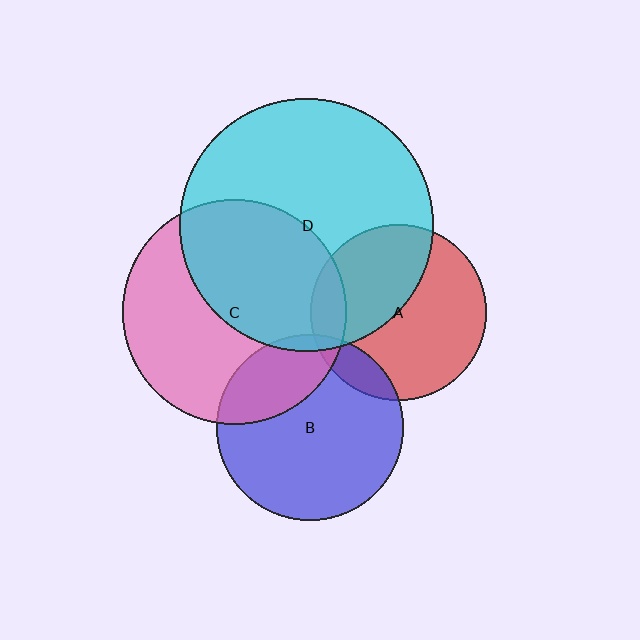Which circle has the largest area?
Circle D (cyan).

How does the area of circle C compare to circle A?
Approximately 1.6 times.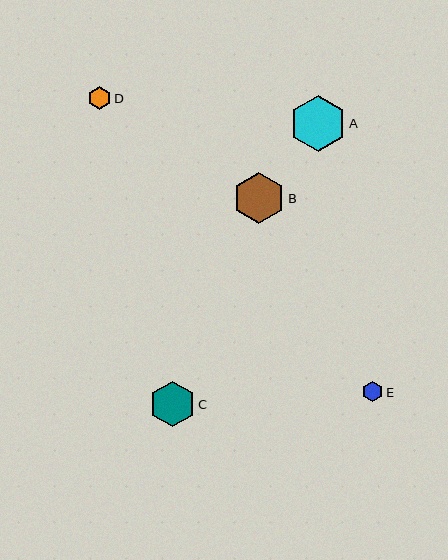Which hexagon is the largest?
Hexagon A is the largest with a size of approximately 56 pixels.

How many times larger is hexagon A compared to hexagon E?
Hexagon A is approximately 2.7 times the size of hexagon E.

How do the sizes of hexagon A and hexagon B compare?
Hexagon A and hexagon B are approximately the same size.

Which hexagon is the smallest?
Hexagon E is the smallest with a size of approximately 20 pixels.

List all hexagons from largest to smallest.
From largest to smallest: A, B, C, D, E.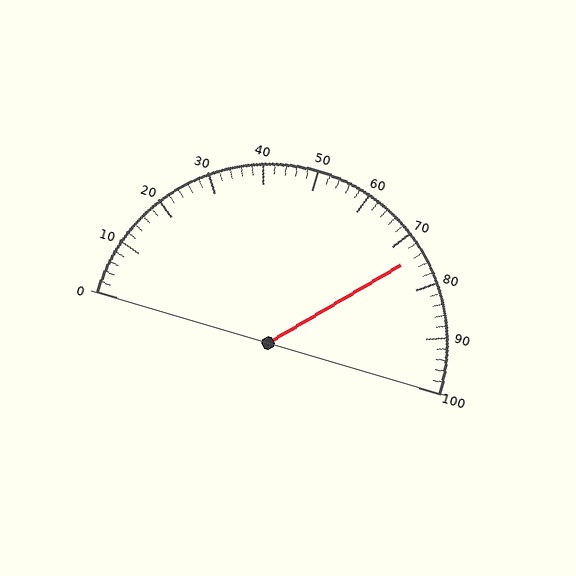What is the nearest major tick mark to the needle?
The nearest major tick mark is 70.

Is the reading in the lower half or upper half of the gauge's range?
The reading is in the upper half of the range (0 to 100).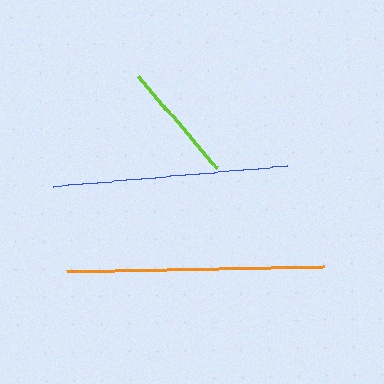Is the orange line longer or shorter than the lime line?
The orange line is longer than the lime line.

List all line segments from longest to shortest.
From longest to shortest: orange, blue, lime.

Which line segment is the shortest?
The lime line is the shortest at approximately 120 pixels.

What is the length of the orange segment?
The orange segment is approximately 258 pixels long.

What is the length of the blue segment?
The blue segment is approximately 234 pixels long.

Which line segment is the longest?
The orange line is the longest at approximately 258 pixels.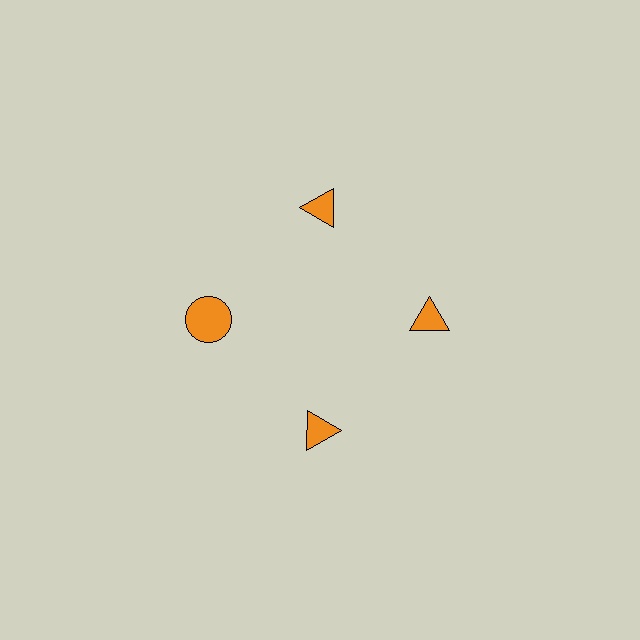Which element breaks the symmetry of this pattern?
The orange circle at roughly the 9 o'clock position breaks the symmetry. All other shapes are orange triangles.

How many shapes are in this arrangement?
There are 4 shapes arranged in a ring pattern.